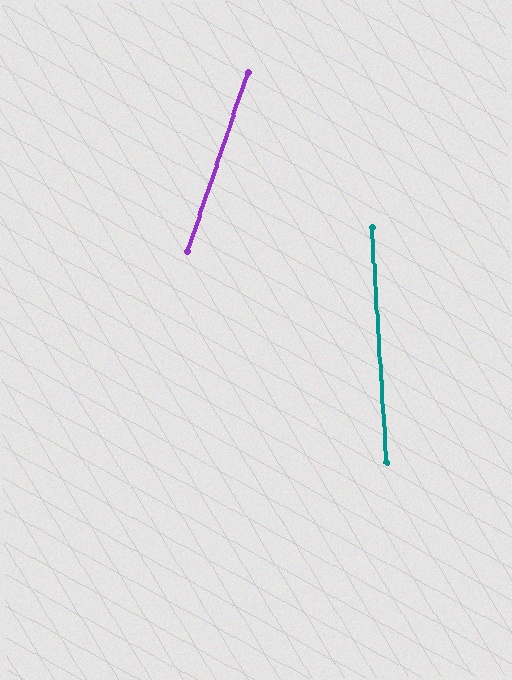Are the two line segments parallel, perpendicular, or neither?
Neither parallel nor perpendicular — they differ by about 22°.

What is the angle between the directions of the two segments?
Approximately 22 degrees.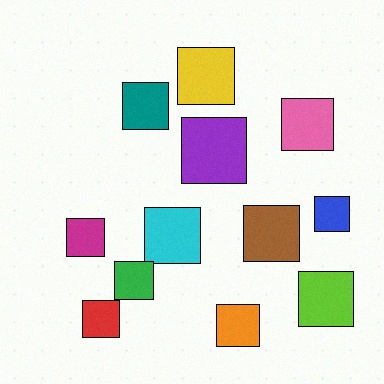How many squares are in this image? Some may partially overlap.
There are 12 squares.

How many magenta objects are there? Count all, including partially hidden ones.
There is 1 magenta object.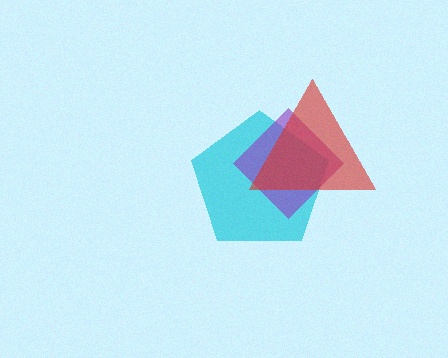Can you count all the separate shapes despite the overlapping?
Yes, there are 3 separate shapes.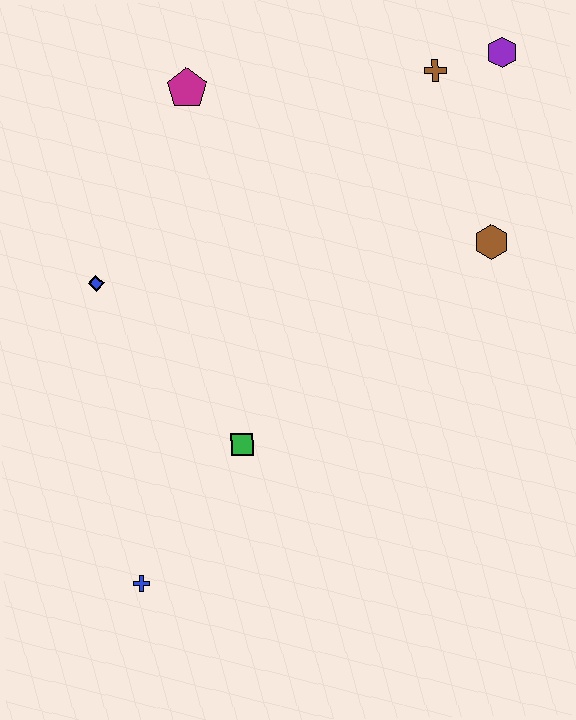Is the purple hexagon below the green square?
No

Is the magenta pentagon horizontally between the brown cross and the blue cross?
Yes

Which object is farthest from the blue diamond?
The purple hexagon is farthest from the blue diamond.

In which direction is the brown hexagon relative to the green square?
The brown hexagon is to the right of the green square.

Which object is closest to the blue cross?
The green square is closest to the blue cross.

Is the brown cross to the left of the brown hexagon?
Yes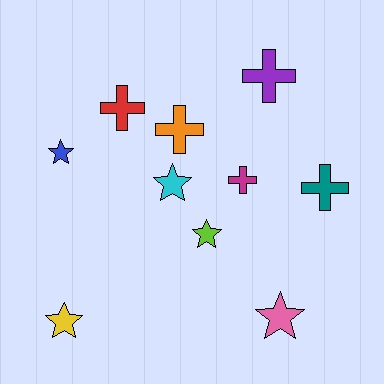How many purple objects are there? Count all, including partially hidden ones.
There is 1 purple object.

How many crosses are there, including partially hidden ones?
There are 5 crosses.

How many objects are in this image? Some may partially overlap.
There are 10 objects.